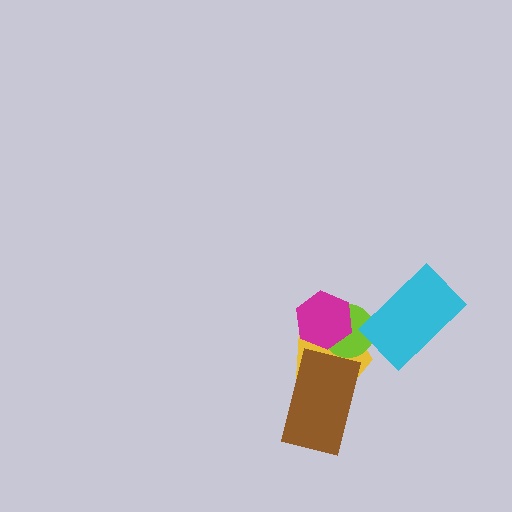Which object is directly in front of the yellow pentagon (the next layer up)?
The lime circle is directly in front of the yellow pentagon.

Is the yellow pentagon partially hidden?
Yes, it is partially covered by another shape.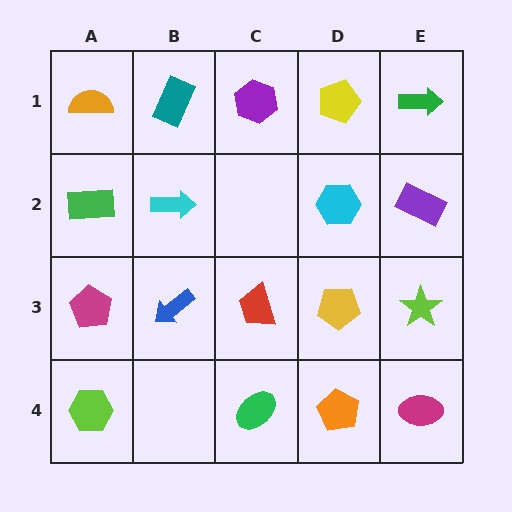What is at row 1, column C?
A purple hexagon.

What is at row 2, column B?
A cyan arrow.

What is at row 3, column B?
A blue arrow.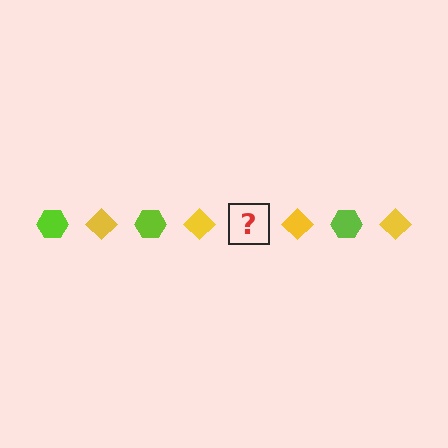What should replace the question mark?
The question mark should be replaced with a lime hexagon.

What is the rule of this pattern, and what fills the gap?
The rule is that the pattern alternates between lime hexagon and yellow diamond. The gap should be filled with a lime hexagon.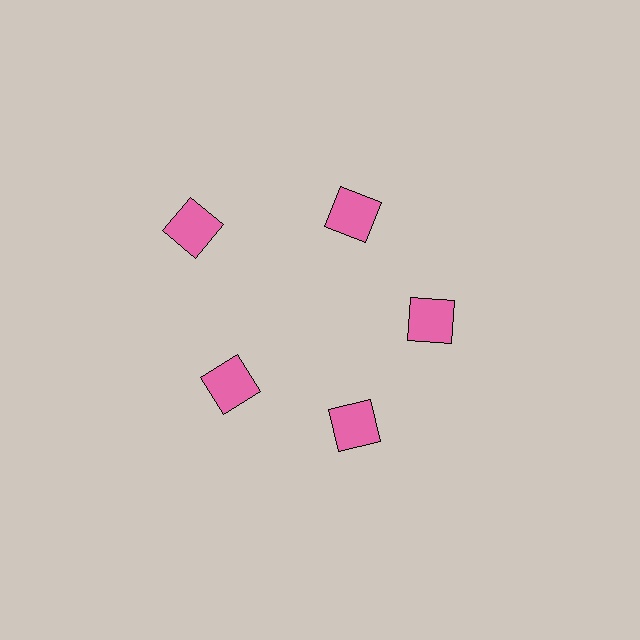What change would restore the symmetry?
The symmetry would be restored by moving it inward, back onto the ring so that all 5 squares sit at equal angles and equal distance from the center.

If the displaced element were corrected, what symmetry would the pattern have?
It would have 5-fold rotational symmetry — the pattern would map onto itself every 72 degrees.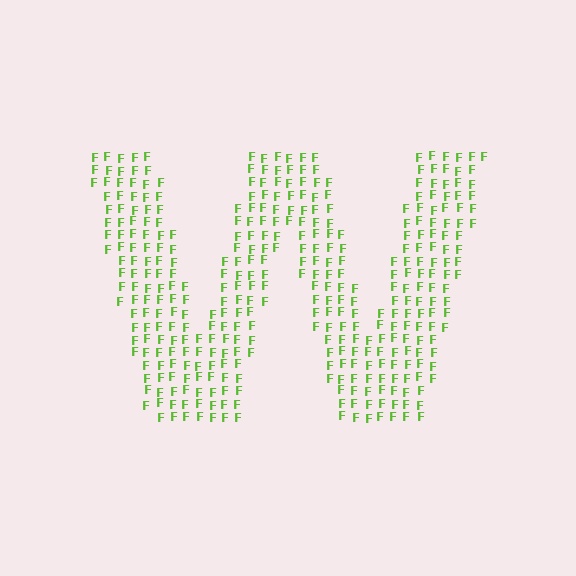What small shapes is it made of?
It is made of small letter F's.